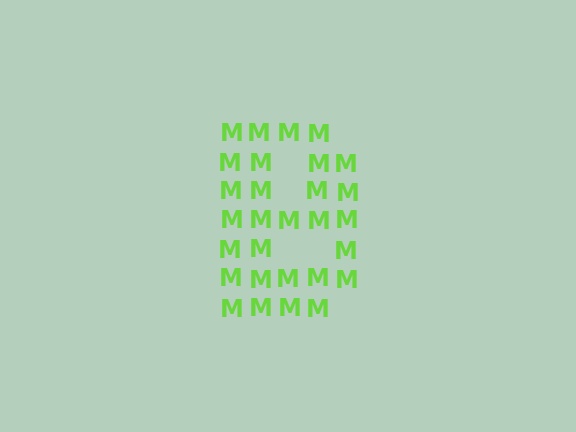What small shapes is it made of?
It is made of small letter M's.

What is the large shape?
The large shape is the letter B.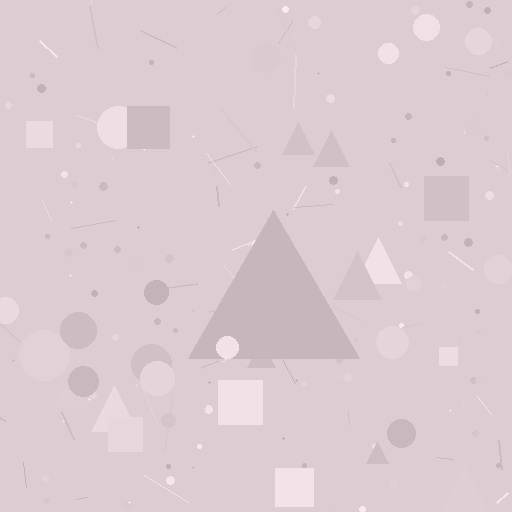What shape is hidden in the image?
A triangle is hidden in the image.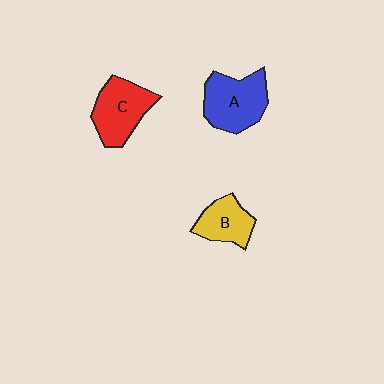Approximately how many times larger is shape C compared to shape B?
Approximately 1.4 times.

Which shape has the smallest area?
Shape B (yellow).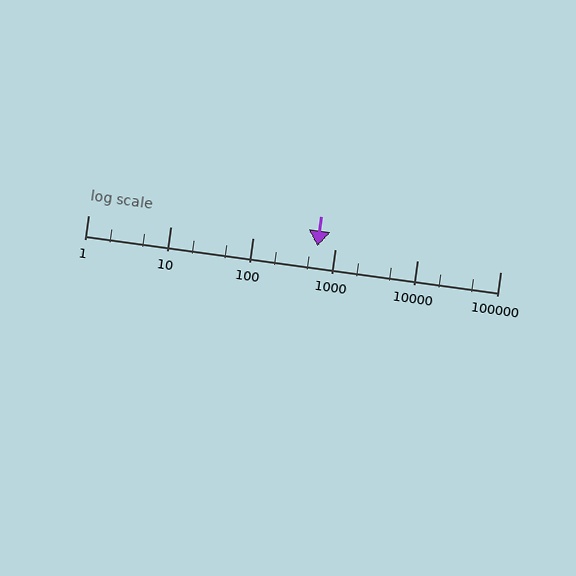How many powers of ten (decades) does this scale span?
The scale spans 5 decades, from 1 to 100000.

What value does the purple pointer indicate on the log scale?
The pointer indicates approximately 610.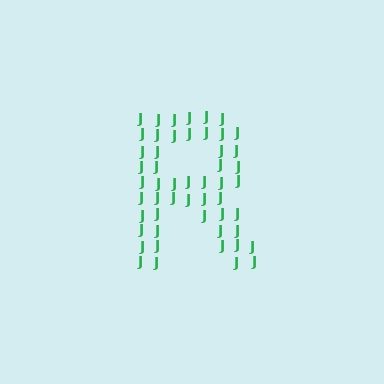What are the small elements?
The small elements are letter J's.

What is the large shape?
The large shape is the letter R.